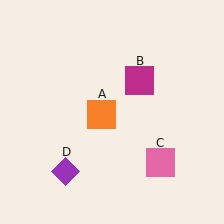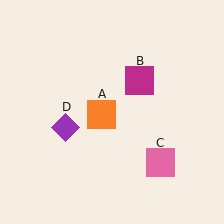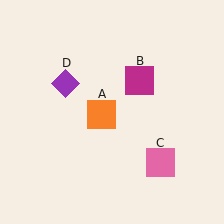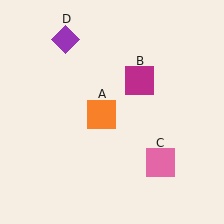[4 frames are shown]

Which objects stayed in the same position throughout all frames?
Orange square (object A) and magenta square (object B) and pink square (object C) remained stationary.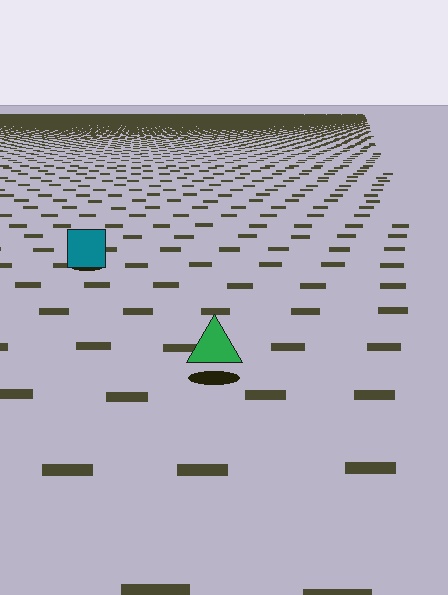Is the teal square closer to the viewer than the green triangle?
No. The green triangle is closer — you can tell from the texture gradient: the ground texture is coarser near it.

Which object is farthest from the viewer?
The teal square is farthest from the viewer. It appears smaller and the ground texture around it is denser.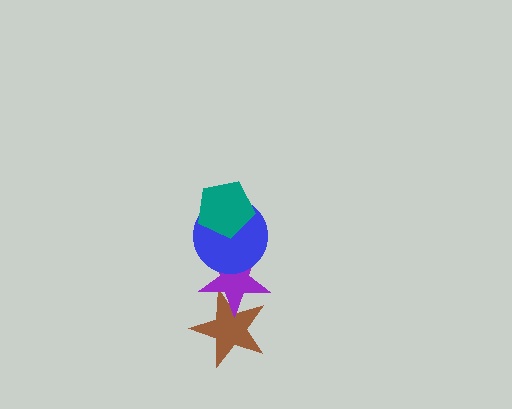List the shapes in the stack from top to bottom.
From top to bottom: the teal pentagon, the blue circle, the purple star, the brown star.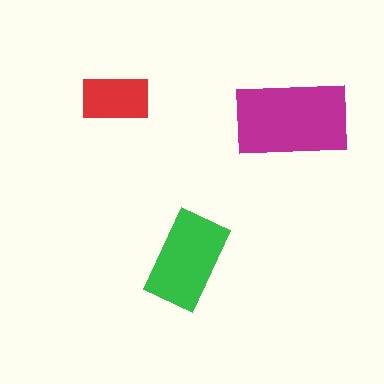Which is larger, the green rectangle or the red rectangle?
The green one.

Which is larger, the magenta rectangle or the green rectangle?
The magenta one.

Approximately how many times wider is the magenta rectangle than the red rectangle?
About 1.5 times wider.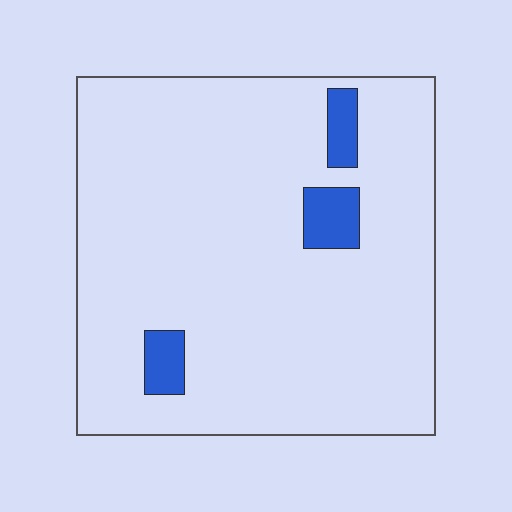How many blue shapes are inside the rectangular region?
3.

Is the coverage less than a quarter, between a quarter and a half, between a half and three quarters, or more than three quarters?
Less than a quarter.